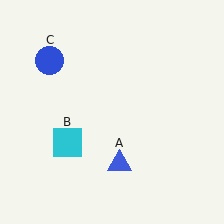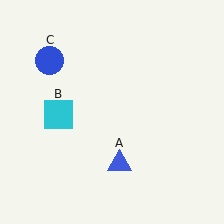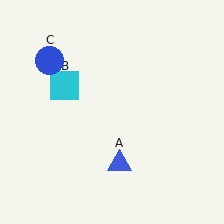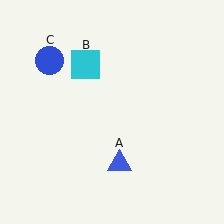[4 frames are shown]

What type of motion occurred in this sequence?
The cyan square (object B) rotated clockwise around the center of the scene.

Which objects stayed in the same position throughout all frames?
Blue triangle (object A) and blue circle (object C) remained stationary.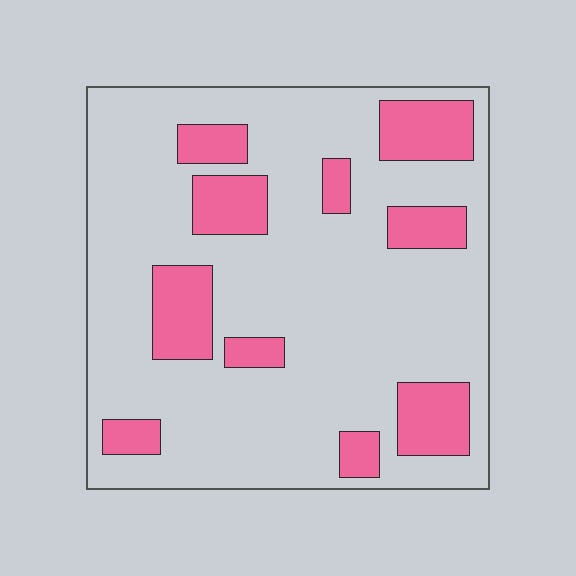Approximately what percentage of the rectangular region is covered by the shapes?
Approximately 20%.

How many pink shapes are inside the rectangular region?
10.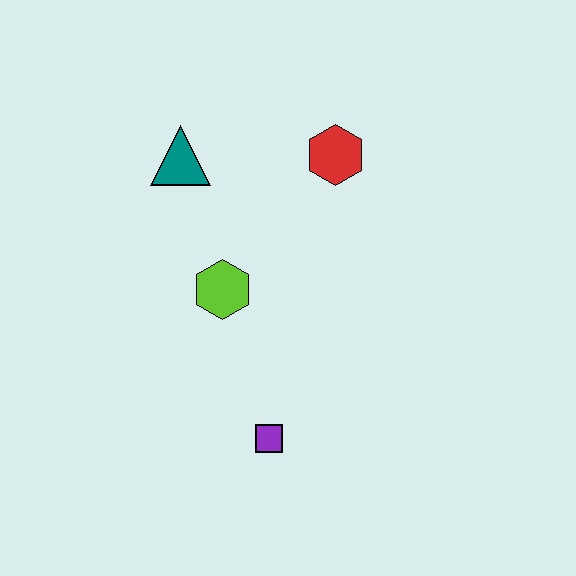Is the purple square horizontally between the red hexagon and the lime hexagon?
Yes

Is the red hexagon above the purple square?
Yes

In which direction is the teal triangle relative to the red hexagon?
The teal triangle is to the left of the red hexagon.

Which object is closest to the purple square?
The lime hexagon is closest to the purple square.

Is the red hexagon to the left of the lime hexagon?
No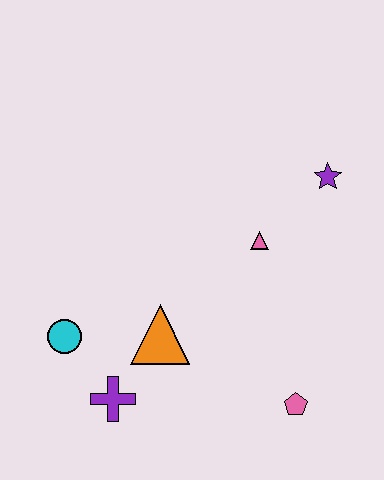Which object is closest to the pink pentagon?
The orange triangle is closest to the pink pentagon.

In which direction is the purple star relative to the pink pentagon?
The purple star is above the pink pentagon.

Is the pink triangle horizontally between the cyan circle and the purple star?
Yes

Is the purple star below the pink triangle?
No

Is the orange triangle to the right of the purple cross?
Yes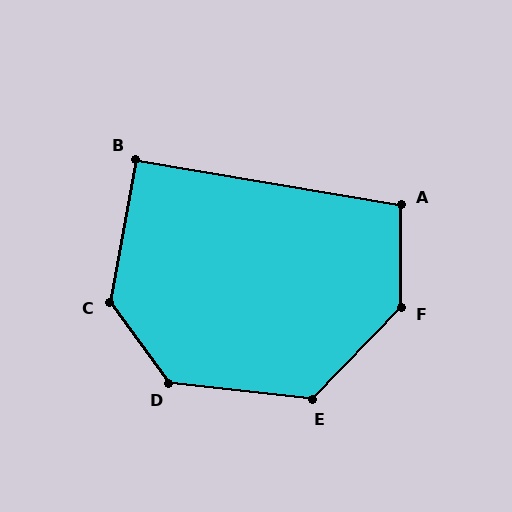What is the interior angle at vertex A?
Approximately 99 degrees (obtuse).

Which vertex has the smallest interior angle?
B, at approximately 91 degrees.